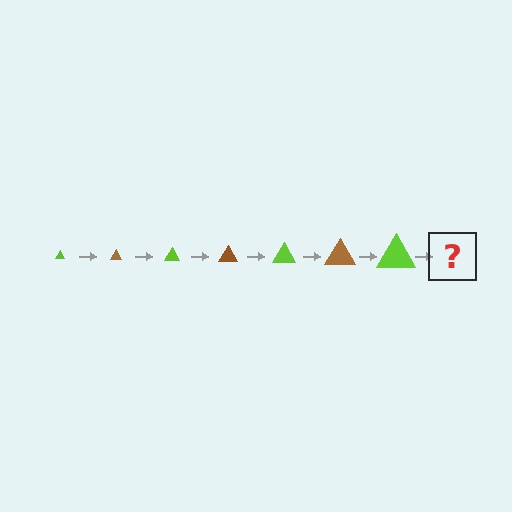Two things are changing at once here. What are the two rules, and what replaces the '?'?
The two rules are that the triangle grows larger each step and the color cycles through lime and brown. The '?' should be a brown triangle, larger than the previous one.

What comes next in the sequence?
The next element should be a brown triangle, larger than the previous one.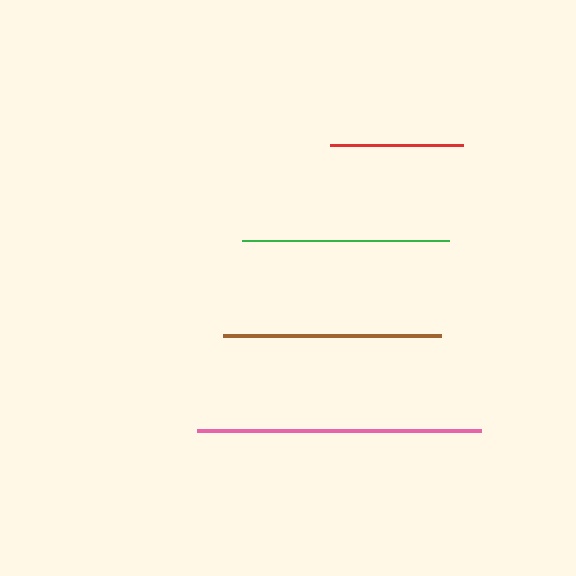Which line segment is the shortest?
The red line is the shortest at approximately 132 pixels.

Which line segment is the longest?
The pink line is the longest at approximately 284 pixels.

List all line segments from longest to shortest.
From longest to shortest: pink, brown, green, red.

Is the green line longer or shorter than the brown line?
The brown line is longer than the green line.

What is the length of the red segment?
The red segment is approximately 132 pixels long.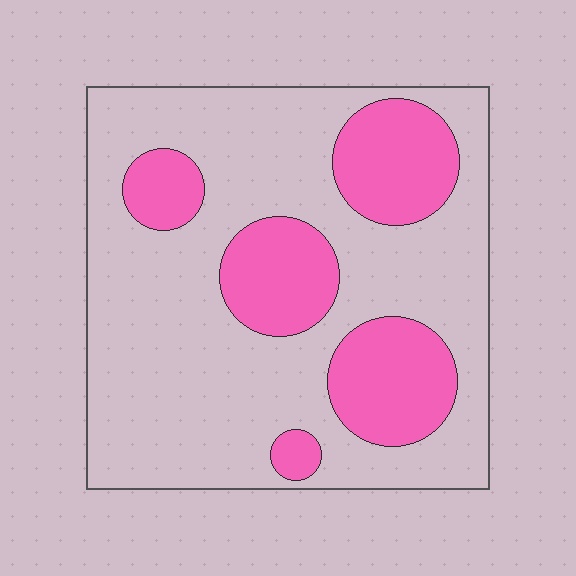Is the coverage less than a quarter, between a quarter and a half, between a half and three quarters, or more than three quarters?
Between a quarter and a half.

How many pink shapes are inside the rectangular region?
5.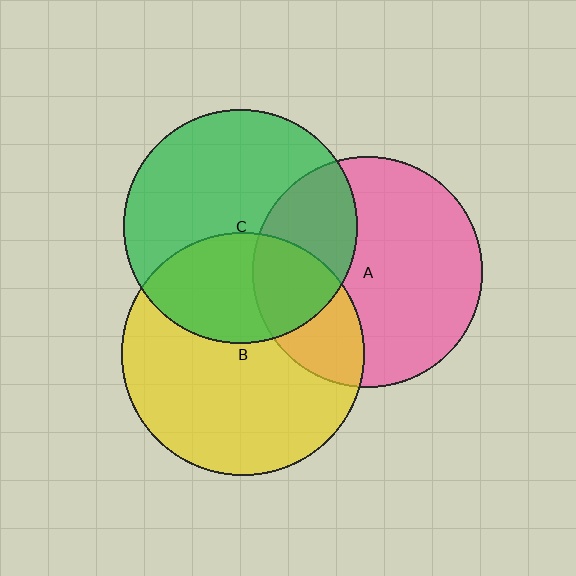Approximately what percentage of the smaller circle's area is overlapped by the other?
Approximately 35%.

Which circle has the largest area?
Circle B (yellow).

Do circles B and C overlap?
Yes.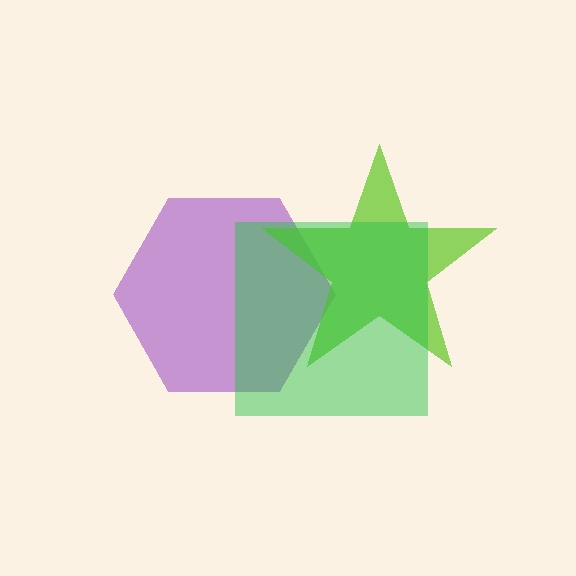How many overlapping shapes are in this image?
There are 3 overlapping shapes in the image.